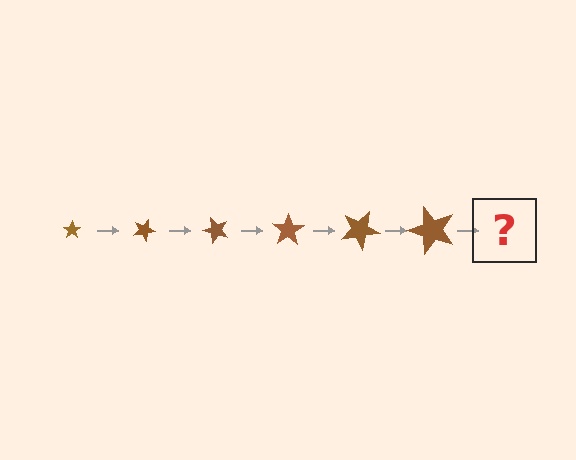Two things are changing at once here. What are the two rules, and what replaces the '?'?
The two rules are that the star grows larger each step and it rotates 25 degrees each step. The '?' should be a star, larger than the previous one and rotated 150 degrees from the start.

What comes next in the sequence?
The next element should be a star, larger than the previous one and rotated 150 degrees from the start.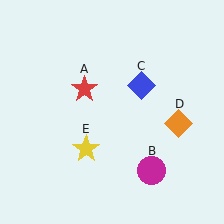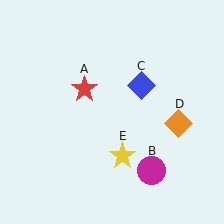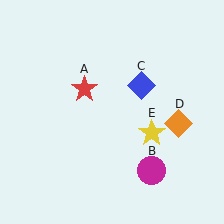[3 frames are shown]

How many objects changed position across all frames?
1 object changed position: yellow star (object E).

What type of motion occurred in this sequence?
The yellow star (object E) rotated counterclockwise around the center of the scene.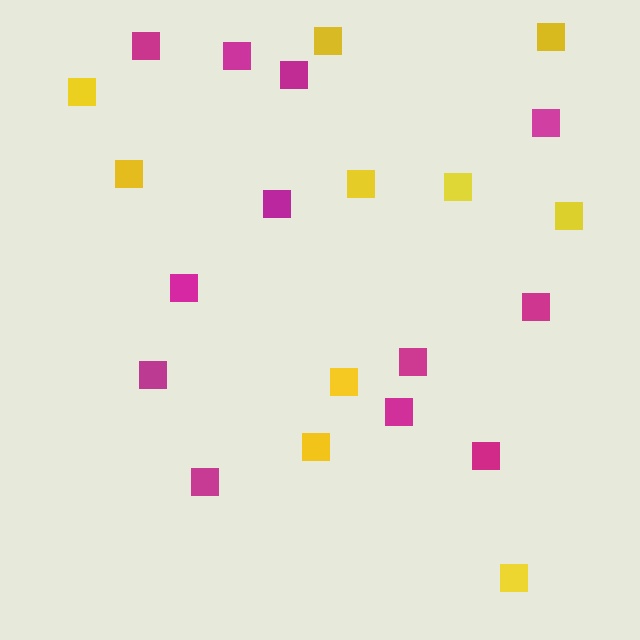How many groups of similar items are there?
There are 2 groups: one group of magenta squares (12) and one group of yellow squares (10).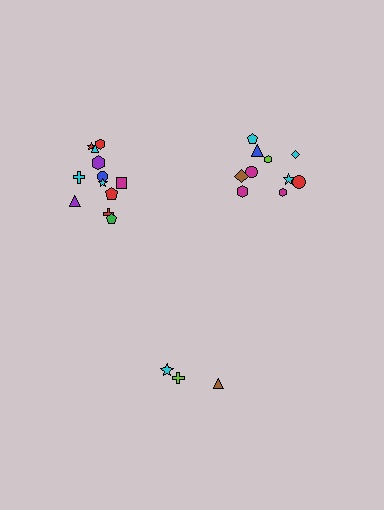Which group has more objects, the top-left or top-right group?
The top-left group.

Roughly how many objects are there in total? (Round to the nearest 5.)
Roughly 25 objects in total.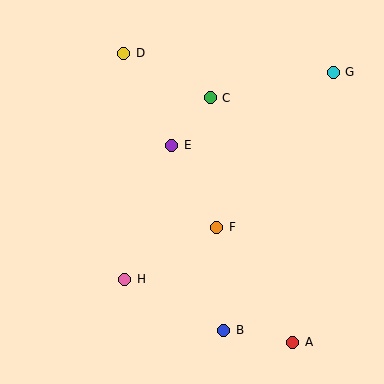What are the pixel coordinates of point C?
Point C is at (210, 98).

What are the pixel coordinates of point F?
Point F is at (217, 227).